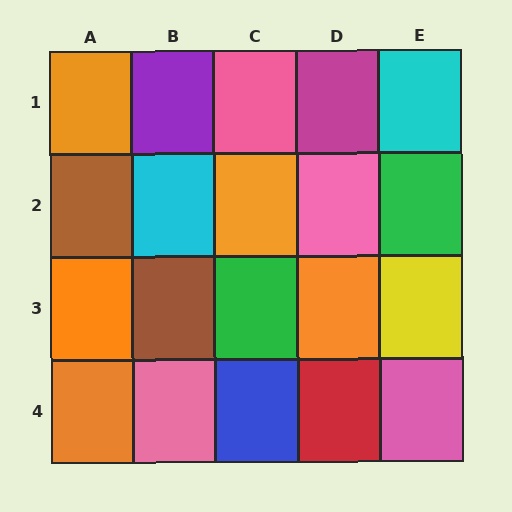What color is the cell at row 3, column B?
Brown.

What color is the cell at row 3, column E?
Yellow.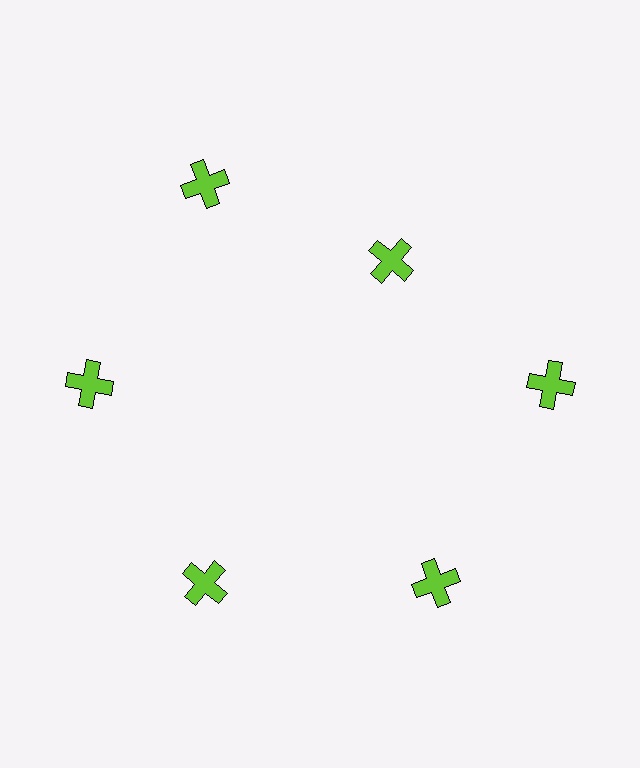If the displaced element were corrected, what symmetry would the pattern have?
It would have 6-fold rotational symmetry — the pattern would map onto itself every 60 degrees.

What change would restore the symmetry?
The symmetry would be restored by moving it outward, back onto the ring so that all 6 crosses sit at equal angles and equal distance from the center.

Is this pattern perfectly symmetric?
No. The 6 lime crosses are arranged in a ring, but one element near the 1 o'clock position is pulled inward toward the center, breaking the 6-fold rotational symmetry.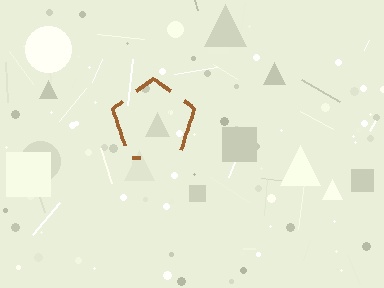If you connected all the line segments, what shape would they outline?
They would outline a pentagon.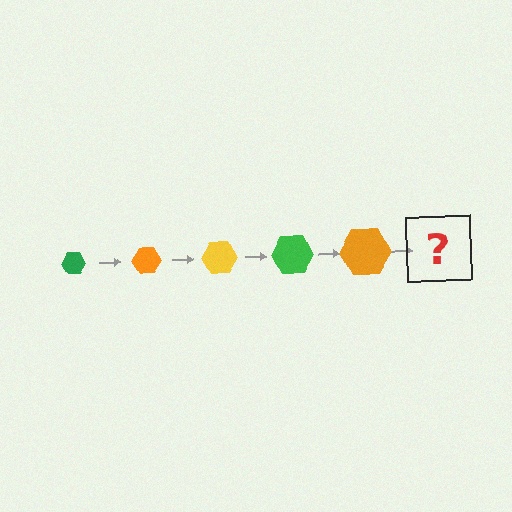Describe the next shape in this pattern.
It should be a yellow hexagon, larger than the previous one.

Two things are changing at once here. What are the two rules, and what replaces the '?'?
The two rules are that the hexagon grows larger each step and the color cycles through green, orange, and yellow. The '?' should be a yellow hexagon, larger than the previous one.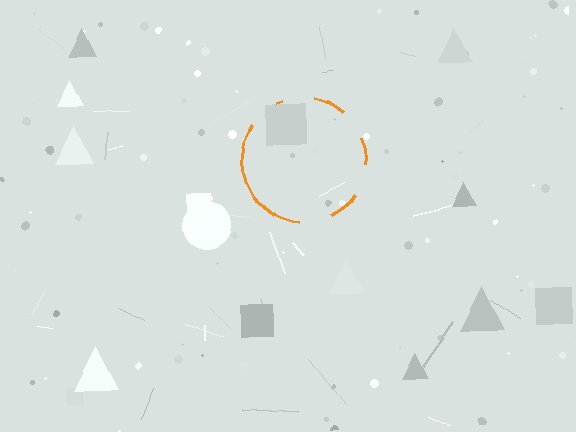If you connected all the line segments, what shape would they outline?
They would outline a circle.